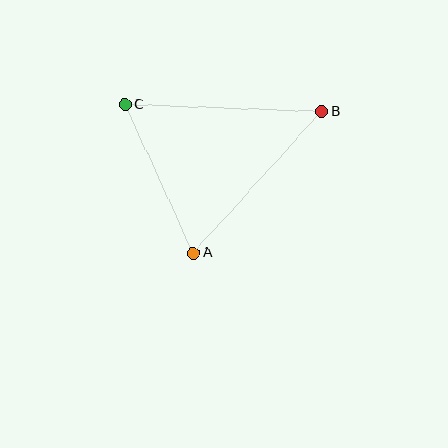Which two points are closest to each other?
Points A and C are closest to each other.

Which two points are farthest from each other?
Points B and C are farthest from each other.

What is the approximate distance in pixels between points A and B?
The distance between A and B is approximately 191 pixels.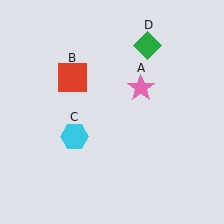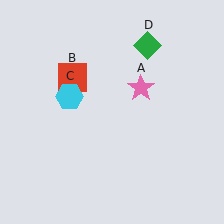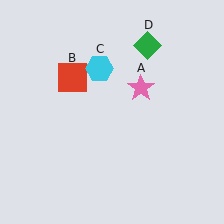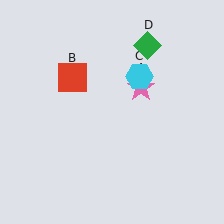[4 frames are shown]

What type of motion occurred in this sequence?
The cyan hexagon (object C) rotated clockwise around the center of the scene.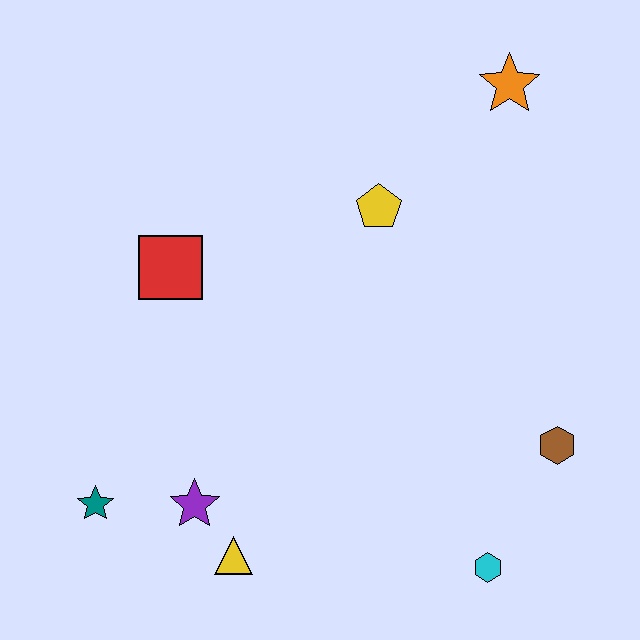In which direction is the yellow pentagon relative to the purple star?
The yellow pentagon is above the purple star.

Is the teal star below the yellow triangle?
No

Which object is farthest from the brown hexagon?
The teal star is farthest from the brown hexagon.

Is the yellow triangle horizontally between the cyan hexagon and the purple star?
Yes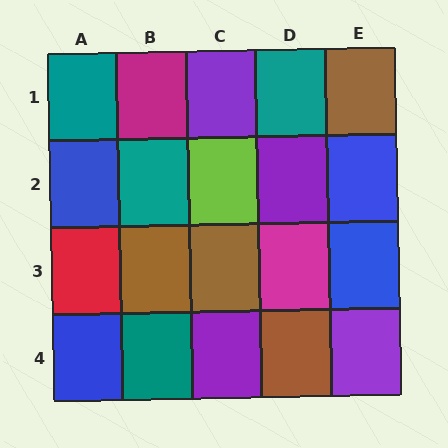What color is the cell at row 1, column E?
Brown.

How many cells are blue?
4 cells are blue.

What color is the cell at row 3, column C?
Brown.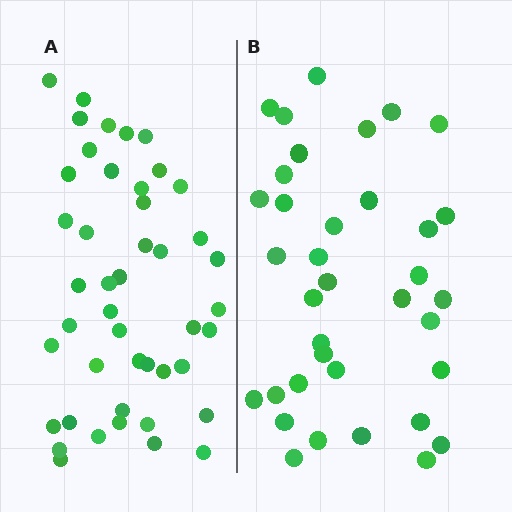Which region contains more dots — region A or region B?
Region A (the left region) has more dots.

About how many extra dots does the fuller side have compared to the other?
Region A has roughly 8 or so more dots than region B.